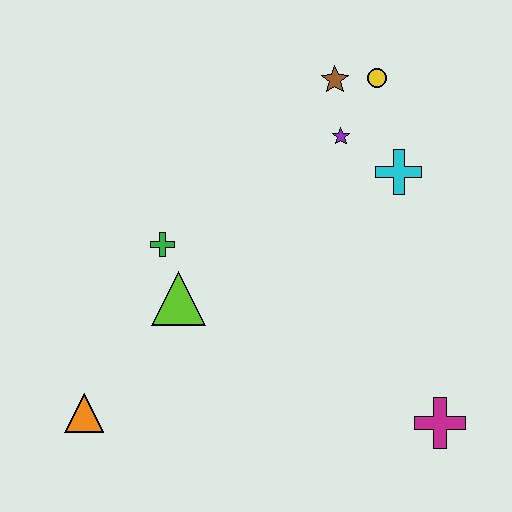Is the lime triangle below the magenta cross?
No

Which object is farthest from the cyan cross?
The orange triangle is farthest from the cyan cross.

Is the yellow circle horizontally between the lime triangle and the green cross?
No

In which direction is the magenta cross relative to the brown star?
The magenta cross is below the brown star.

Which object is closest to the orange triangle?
The lime triangle is closest to the orange triangle.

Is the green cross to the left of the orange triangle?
No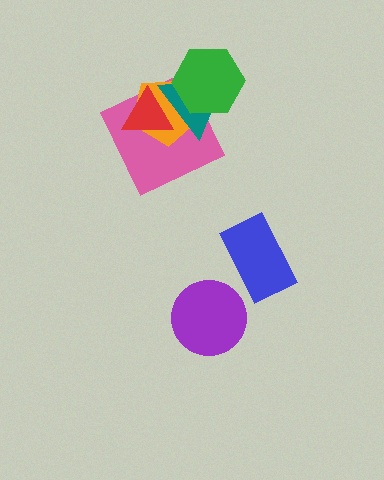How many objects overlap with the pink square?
4 objects overlap with the pink square.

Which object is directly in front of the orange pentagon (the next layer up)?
The teal triangle is directly in front of the orange pentagon.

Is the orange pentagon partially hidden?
Yes, it is partially covered by another shape.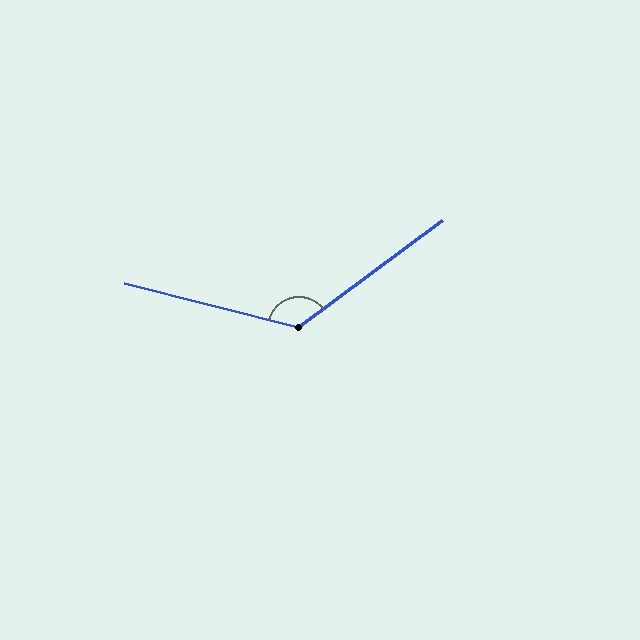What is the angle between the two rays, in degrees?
Approximately 129 degrees.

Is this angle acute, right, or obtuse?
It is obtuse.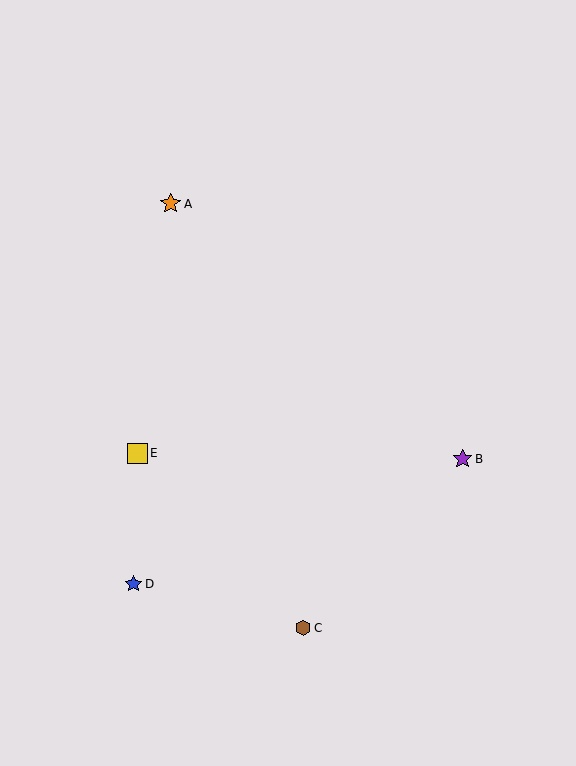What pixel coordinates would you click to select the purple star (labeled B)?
Click at (462, 459) to select the purple star B.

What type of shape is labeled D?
Shape D is a blue star.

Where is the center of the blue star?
The center of the blue star is at (134, 584).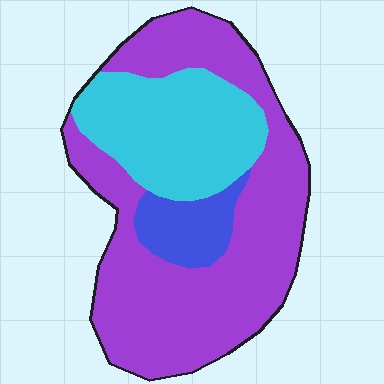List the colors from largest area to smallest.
From largest to smallest: purple, cyan, blue.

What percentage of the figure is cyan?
Cyan covers roughly 30% of the figure.